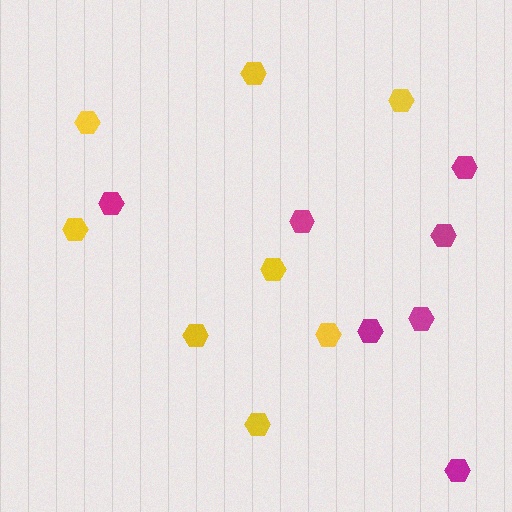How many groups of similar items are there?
There are 2 groups: one group of magenta hexagons (7) and one group of yellow hexagons (8).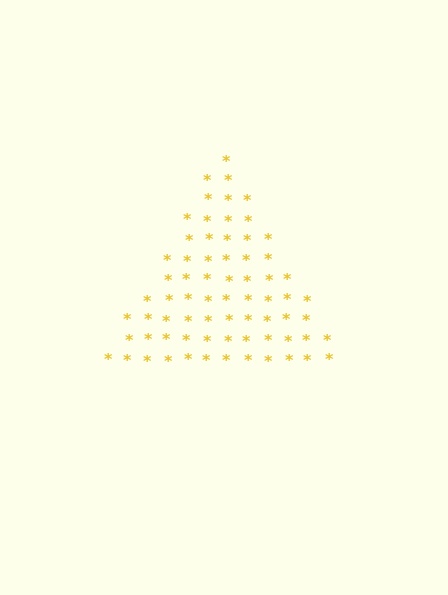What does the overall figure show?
The overall figure shows a triangle.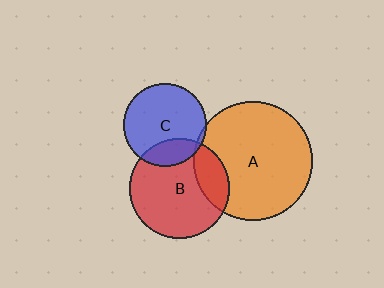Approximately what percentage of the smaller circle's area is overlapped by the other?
Approximately 20%.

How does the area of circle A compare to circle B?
Approximately 1.5 times.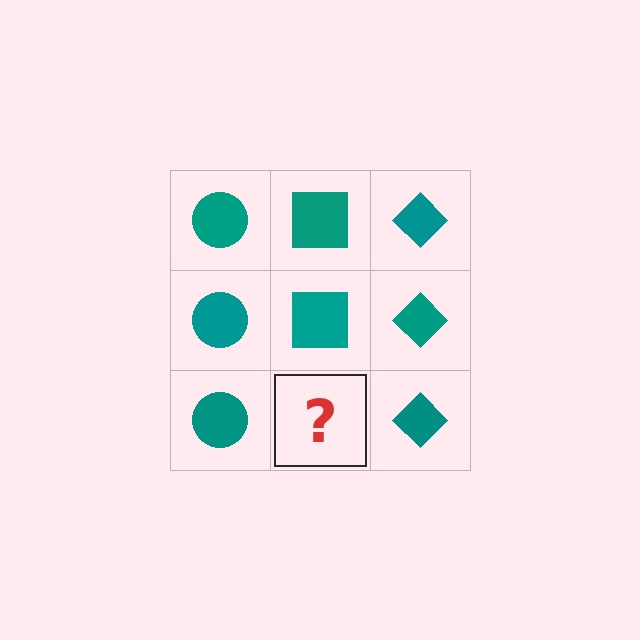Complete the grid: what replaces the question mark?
The question mark should be replaced with a teal square.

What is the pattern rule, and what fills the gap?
The rule is that each column has a consistent shape. The gap should be filled with a teal square.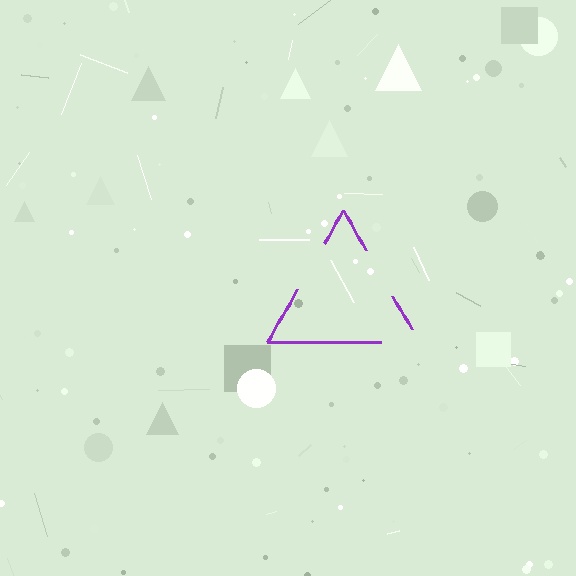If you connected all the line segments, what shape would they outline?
They would outline a triangle.